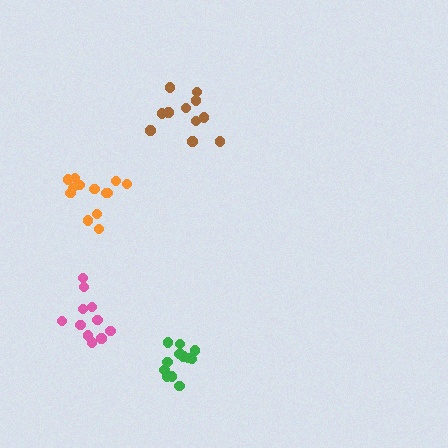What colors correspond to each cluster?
The clusters are colored: orange, pink, green, brown.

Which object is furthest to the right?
The brown cluster is rightmost.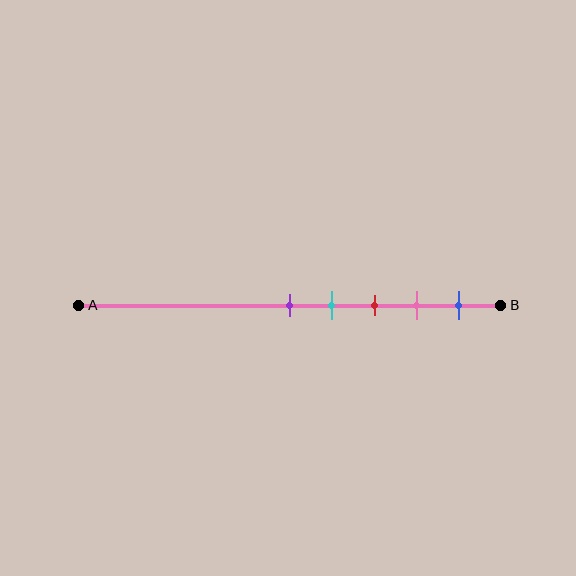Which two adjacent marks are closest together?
The purple and cyan marks are the closest adjacent pair.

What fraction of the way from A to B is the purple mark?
The purple mark is approximately 50% (0.5) of the way from A to B.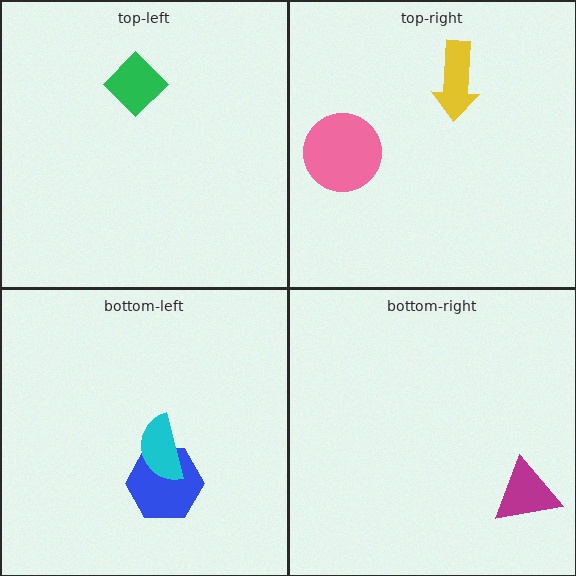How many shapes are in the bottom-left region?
2.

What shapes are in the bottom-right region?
The magenta triangle.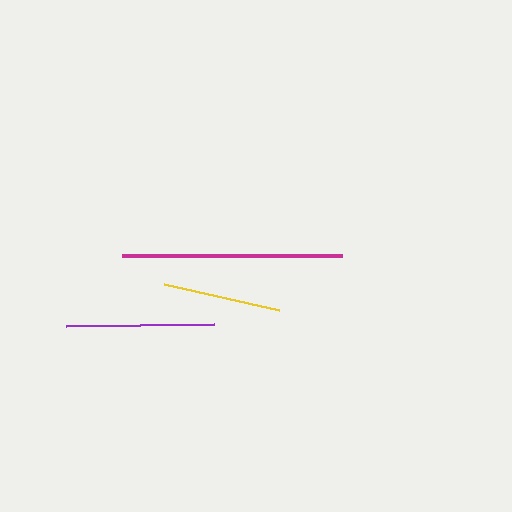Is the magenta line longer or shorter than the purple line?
The magenta line is longer than the purple line.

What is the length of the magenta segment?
The magenta segment is approximately 220 pixels long.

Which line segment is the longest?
The magenta line is the longest at approximately 220 pixels.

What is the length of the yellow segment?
The yellow segment is approximately 118 pixels long.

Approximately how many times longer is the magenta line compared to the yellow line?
The magenta line is approximately 1.9 times the length of the yellow line.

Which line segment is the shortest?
The yellow line is the shortest at approximately 118 pixels.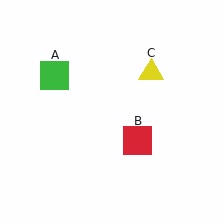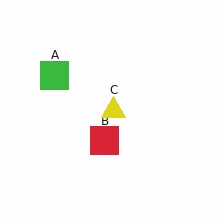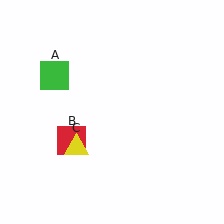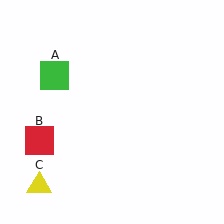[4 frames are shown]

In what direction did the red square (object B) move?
The red square (object B) moved left.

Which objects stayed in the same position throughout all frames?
Green square (object A) remained stationary.